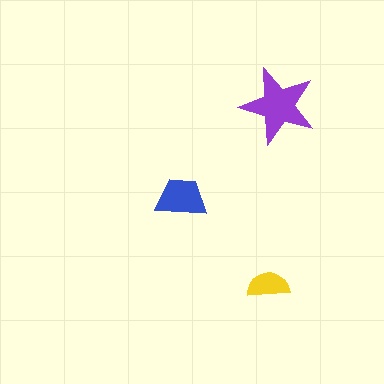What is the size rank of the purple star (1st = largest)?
1st.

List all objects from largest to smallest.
The purple star, the blue trapezoid, the yellow semicircle.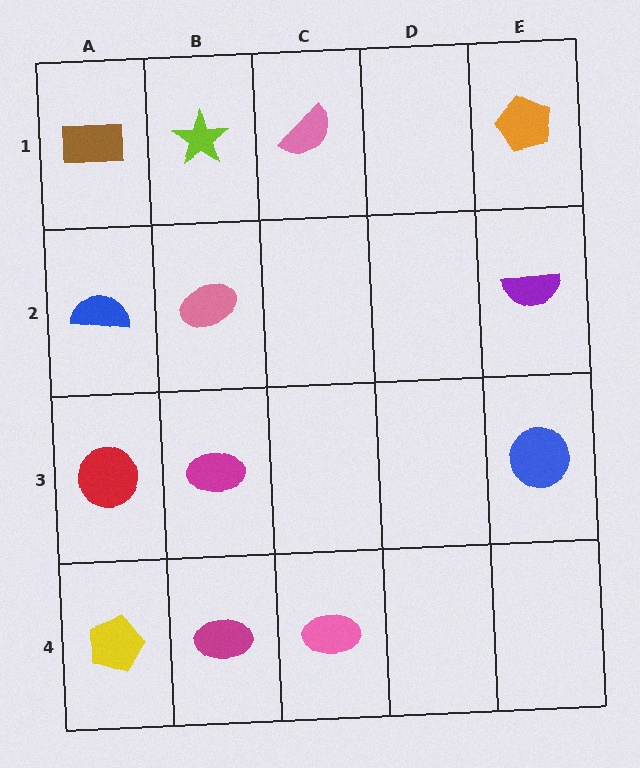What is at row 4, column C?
A pink ellipse.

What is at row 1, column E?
An orange pentagon.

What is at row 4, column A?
A yellow pentagon.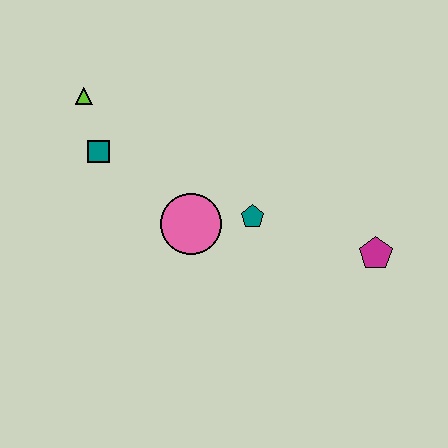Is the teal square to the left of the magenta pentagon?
Yes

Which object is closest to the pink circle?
The teal pentagon is closest to the pink circle.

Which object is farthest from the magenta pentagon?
The lime triangle is farthest from the magenta pentagon.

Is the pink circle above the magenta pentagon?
Yes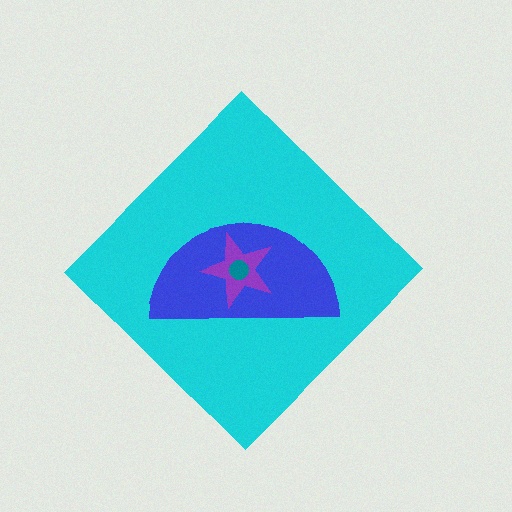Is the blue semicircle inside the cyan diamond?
Yes.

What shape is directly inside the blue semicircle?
The purple star.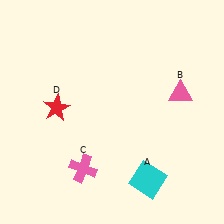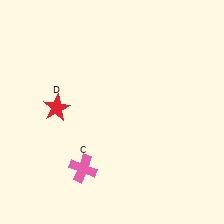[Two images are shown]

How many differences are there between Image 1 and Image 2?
There are 2 differences between the two images.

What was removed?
The pink triangle (B), the cyan square (A) were removed in Image 2.